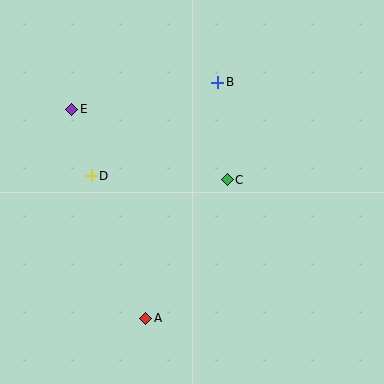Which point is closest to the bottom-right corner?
Point A is closest to the bottom-right corner.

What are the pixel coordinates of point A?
Point A is at (146, 318).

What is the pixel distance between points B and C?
The distance between B and C is 98 pixels.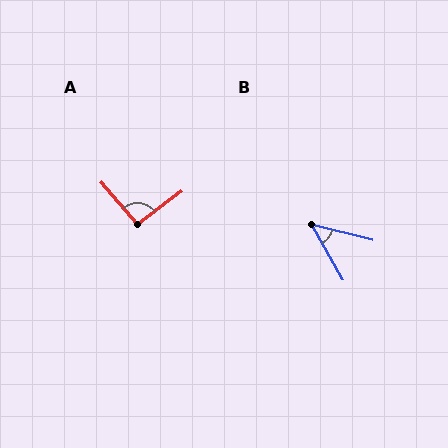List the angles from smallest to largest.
B (46°), A (94°).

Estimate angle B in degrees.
Approximately 46 degrees.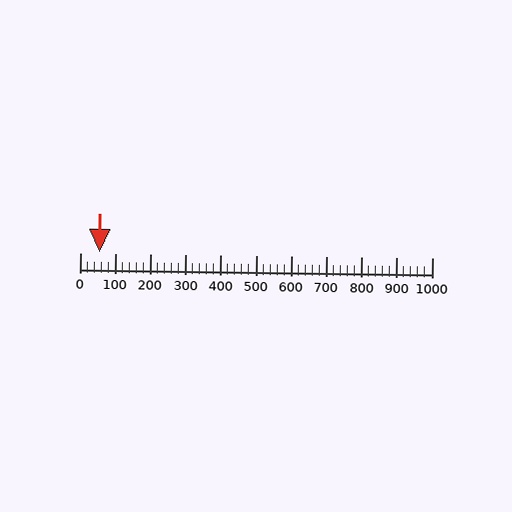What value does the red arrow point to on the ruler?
The red arrow points to approximately 56.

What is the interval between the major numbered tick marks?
The major tick marks are spaced 100 units apart.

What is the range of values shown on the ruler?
The ruler shows values from 0 to 1000.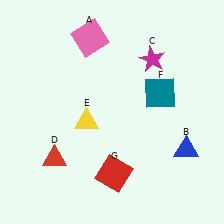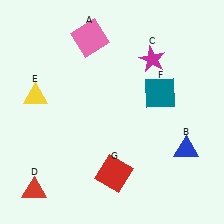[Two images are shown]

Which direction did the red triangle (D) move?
The red triangle (D) moved down.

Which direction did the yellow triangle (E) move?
The yellow triangle (E) moved left.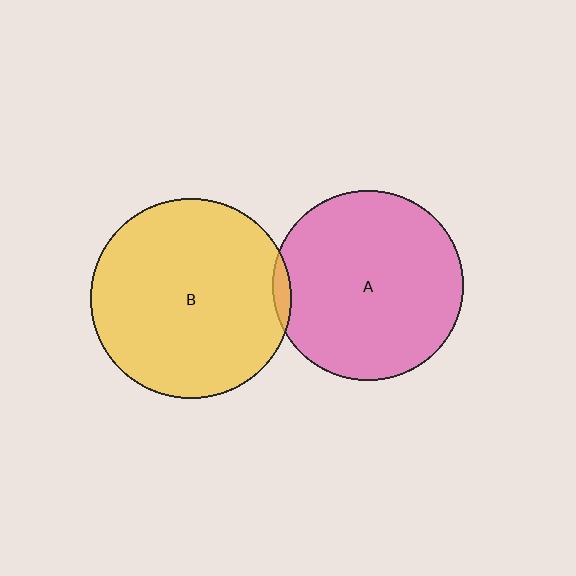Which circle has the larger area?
Circle B (yellow).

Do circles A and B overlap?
Yes.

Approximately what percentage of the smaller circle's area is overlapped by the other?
Approximately 5%.